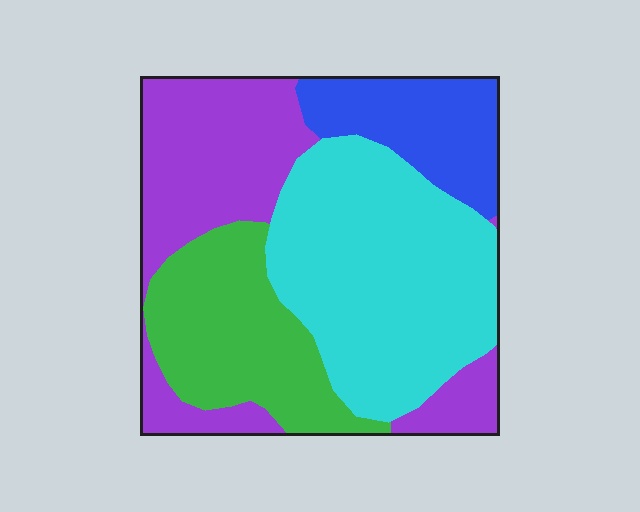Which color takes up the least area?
Blue, at roughly 15%.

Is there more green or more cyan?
Cyan.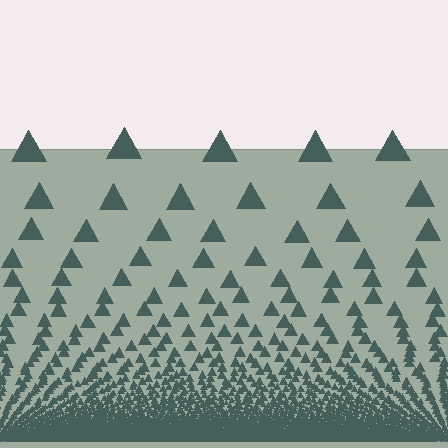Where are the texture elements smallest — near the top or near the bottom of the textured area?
Near the bottom.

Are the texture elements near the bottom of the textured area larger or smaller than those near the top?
Smaller. The gradient is inverted — elements near the bottom are smaller and denser.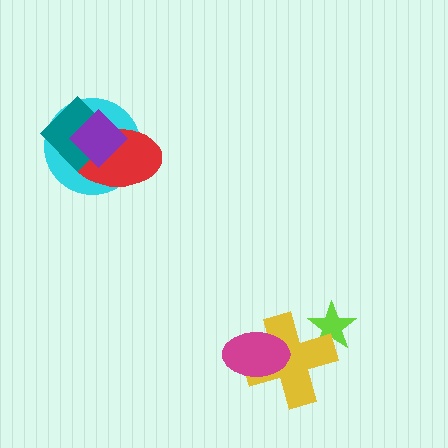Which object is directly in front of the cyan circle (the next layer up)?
The red ellipse is directly in front of the cyan circle.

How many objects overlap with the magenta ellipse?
1 object overlaps with the magenta ellipse.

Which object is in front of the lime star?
The yellow cross is in front of the lime star.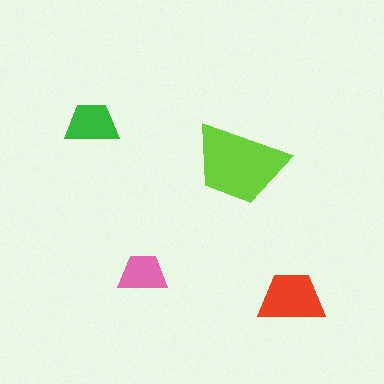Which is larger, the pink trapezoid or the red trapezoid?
The red one.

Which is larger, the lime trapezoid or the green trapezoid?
The lime one.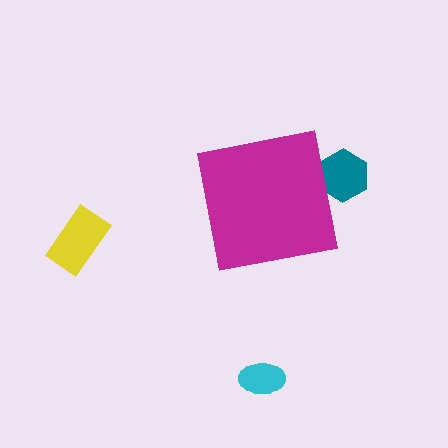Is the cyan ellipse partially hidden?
No, the cyan ellipse is fully visible.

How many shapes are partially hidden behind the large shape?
1 shape is partially hidden.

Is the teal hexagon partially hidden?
Yes, the teal hexagon is partially hidden behind the magenta square.